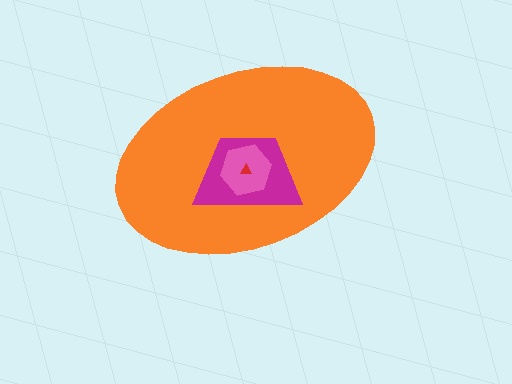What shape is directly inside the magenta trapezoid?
The pink hexagon.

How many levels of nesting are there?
4.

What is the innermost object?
The red triangle.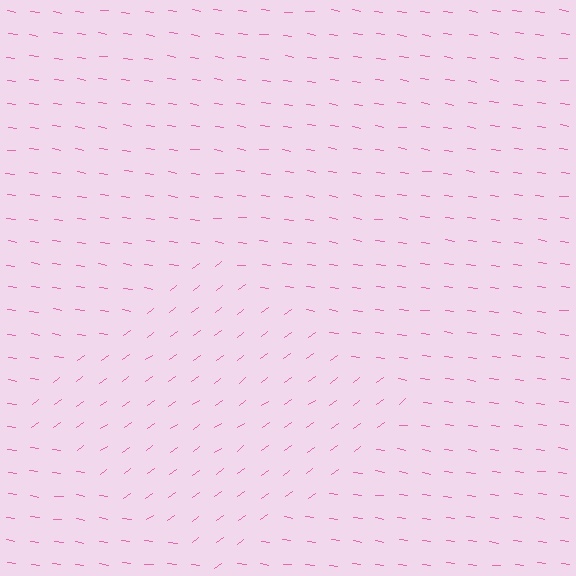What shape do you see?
I see a diamond.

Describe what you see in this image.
The image is filled with small pink line segments. A diamond region in the image has lines oriented differently from the surrounding lines, creating a visible texture boundary.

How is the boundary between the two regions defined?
The boundary is defined purely by a change in line orientation (approximately 45 degrees difference). All lines are the same color and thickness.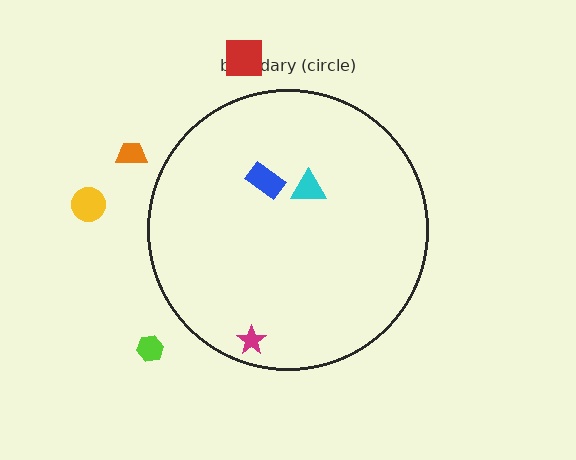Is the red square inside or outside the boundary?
Outside.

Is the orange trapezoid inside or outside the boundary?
Outside.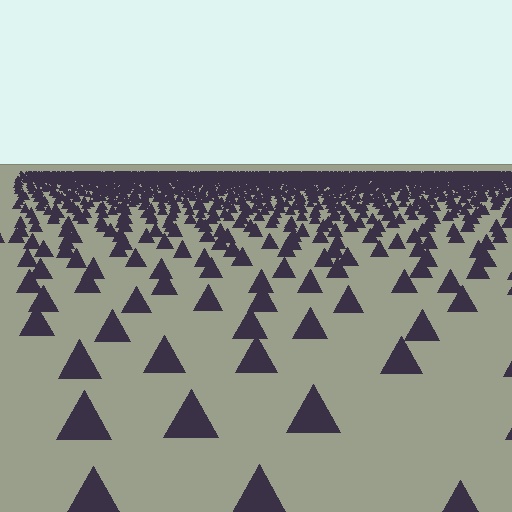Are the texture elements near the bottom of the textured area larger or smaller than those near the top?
Larger. Near the bottom, elements are closer to the viewer and appear at a bigger on-screen size.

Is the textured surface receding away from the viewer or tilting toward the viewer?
The surface is receding away from the viewer. Texture elements get smaller and denser toward the top.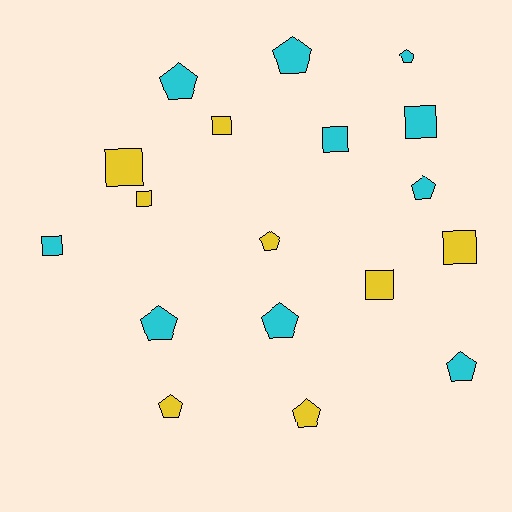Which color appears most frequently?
Cyan, with 10 objects.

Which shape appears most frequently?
Pentagon, with 10 objects.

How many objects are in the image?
There are 18 objects.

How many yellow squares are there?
There are 5 yellow squares.